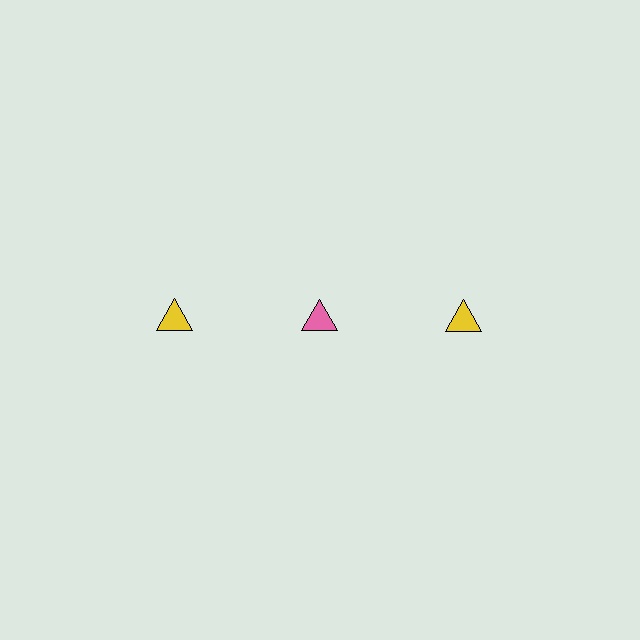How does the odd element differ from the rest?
It has a different color: pink instead of yellow.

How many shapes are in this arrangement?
There are 3 shapes arranged in a grid pattern.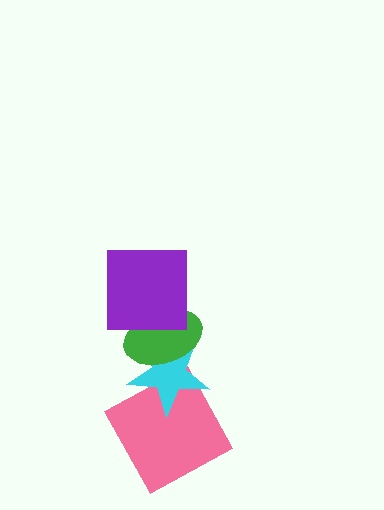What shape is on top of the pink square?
The cyan star is on top of the pink square.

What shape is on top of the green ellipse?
The purple square is on top of the green ellipse.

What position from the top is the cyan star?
The cyan star is 3rd from the top.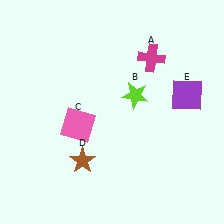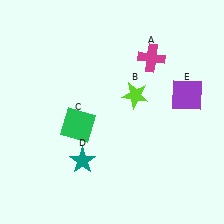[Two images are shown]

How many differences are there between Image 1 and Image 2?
There are 2 differences between the two images.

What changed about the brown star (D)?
In Image 1, D is brown. In Image 2, it changed to teal.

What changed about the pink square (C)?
In Image 1, C is pink. In Image 2, it changed to green.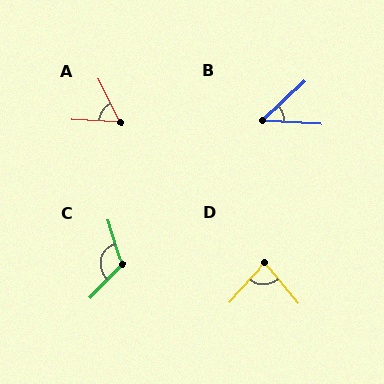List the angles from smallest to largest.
B (47°), A (60°), D (81°), C (119°).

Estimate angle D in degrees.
Approximately 81 degrees.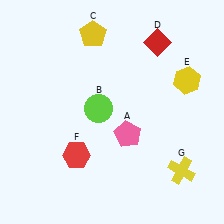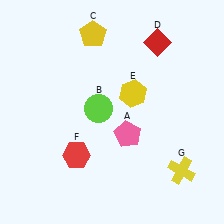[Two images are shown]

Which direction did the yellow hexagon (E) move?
The yellow hexagon (E) moved left.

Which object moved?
The yellow hexagon (E) moved left.